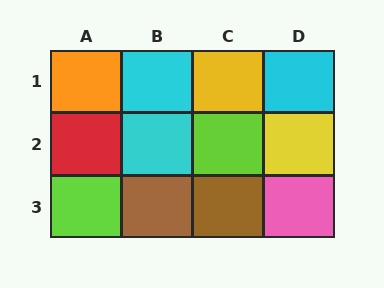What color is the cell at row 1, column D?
Cyan.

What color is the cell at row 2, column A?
Red.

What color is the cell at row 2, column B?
Cyan.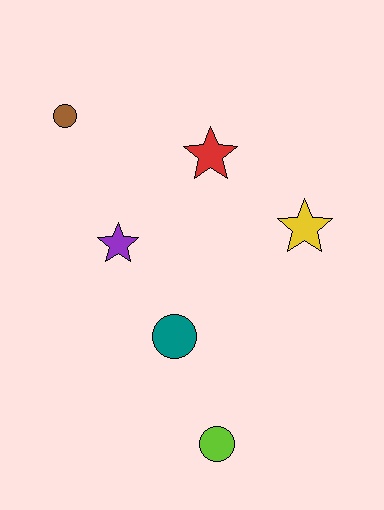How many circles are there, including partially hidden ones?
There are 3 circles.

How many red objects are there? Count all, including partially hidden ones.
There is 1 red object.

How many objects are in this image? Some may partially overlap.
There are 6 objects.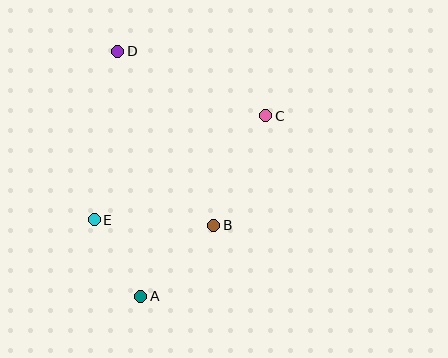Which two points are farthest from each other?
Points A and D are farthest from each other.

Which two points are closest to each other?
Points A and E are closest to each other.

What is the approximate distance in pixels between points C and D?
The distance between C and D is approximately 162 pixels.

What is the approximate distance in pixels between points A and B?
The distance between A and B is approximately 102 pixels.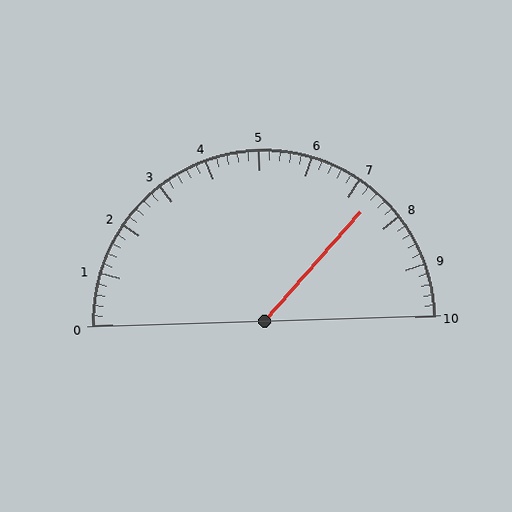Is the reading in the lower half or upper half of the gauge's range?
The reading is in the upper half of the range (0 to 10).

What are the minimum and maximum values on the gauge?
The gauge ranges from 0 to 10.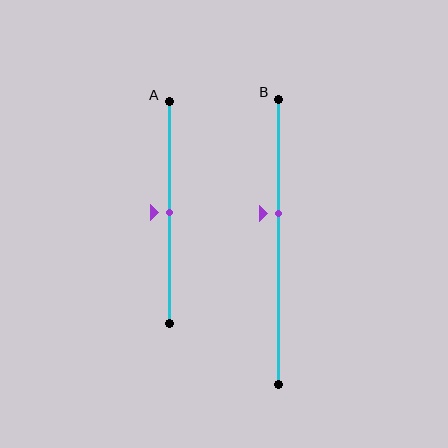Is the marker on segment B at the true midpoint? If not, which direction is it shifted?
No, the marker on segment B is shifted upward by about 10% of the segment length.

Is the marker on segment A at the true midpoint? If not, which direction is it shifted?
Yes, the marker on segment A is at the true midpoint.